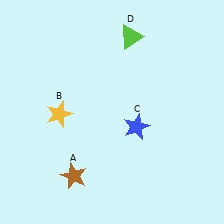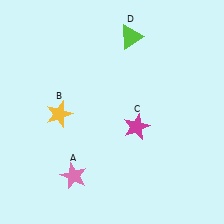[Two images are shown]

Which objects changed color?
A changed from brown to pink. C changed from blue to magenta.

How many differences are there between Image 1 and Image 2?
There are 2 differences between the two images.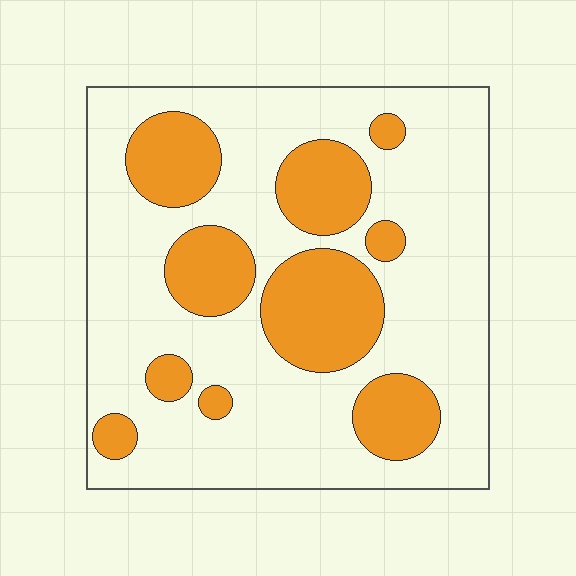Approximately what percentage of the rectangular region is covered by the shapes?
Approximately 30%.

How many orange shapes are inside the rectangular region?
10.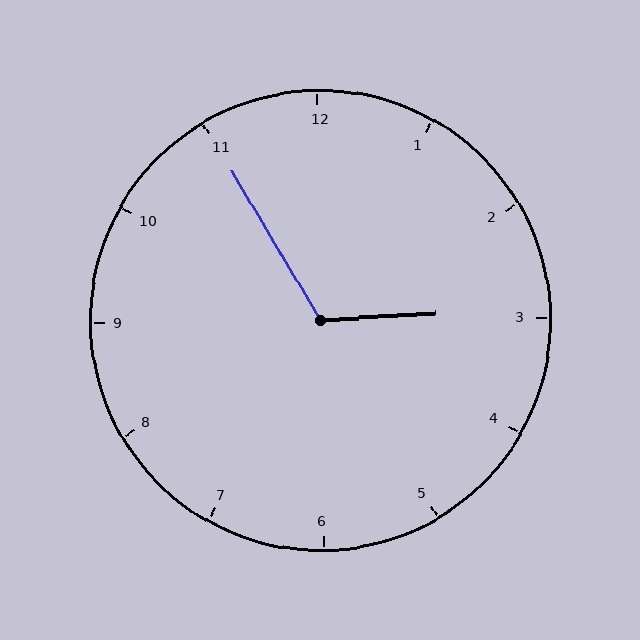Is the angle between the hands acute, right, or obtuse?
It is obtuse.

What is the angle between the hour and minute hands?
Approximately 118 degrees.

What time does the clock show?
2:55.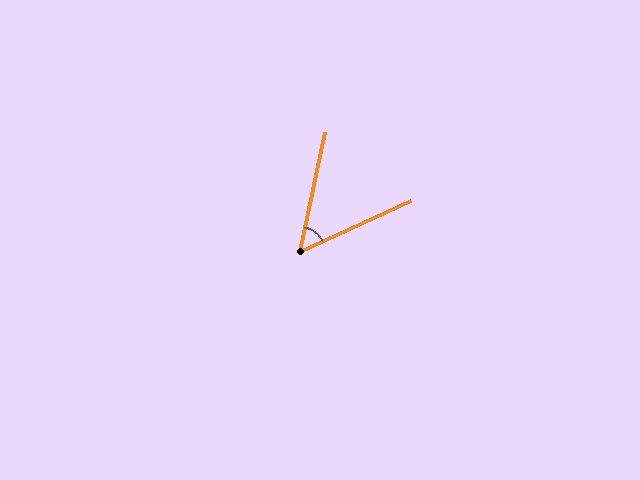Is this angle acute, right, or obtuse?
It is acute.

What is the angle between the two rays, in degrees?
Approximately 53 degrees.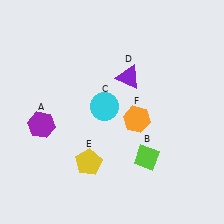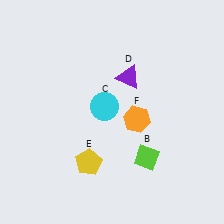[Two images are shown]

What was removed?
The purple hexagon (A) was removed in Image 2.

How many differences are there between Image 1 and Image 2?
There is 1 difference between the two images.